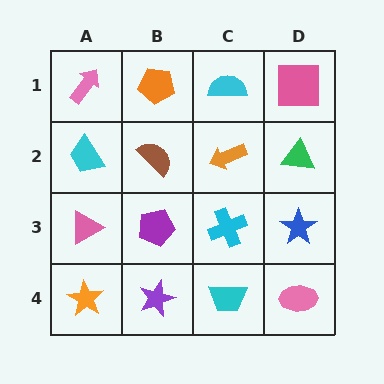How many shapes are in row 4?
4 shapes.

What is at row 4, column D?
A pink ellipse.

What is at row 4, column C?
A cyan trapezoid.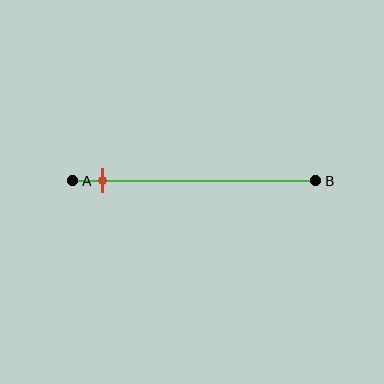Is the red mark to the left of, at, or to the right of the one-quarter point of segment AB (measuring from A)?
The red mark is to the left of the one-quarter point of segment AB.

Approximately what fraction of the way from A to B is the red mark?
The red mark is approximately 10% of the way from A to B.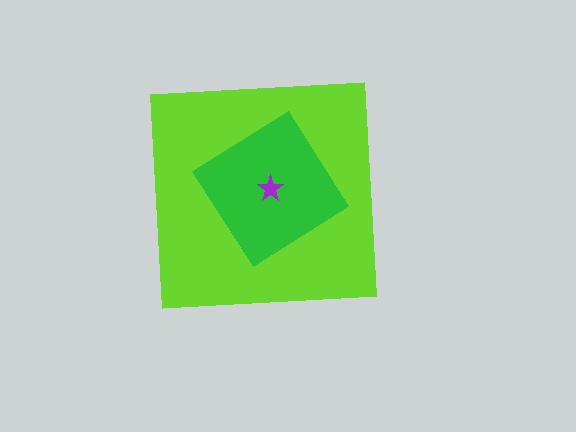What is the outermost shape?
The lime square.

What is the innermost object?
The purple star.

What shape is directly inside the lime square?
The green diamond.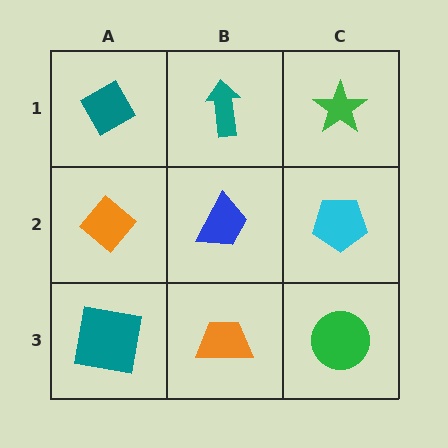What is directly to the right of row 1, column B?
A green star.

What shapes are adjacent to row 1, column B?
A blue trapezoid (row 2, column B), a teal diamond (row 1, column A), a green star (row 1, column C).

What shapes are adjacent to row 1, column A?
An orange diamond (row 2, column A), a teal arrow (row 1, column B).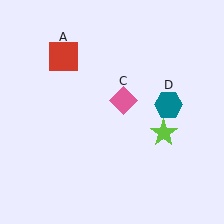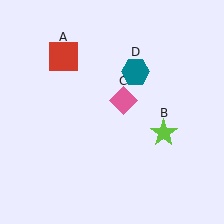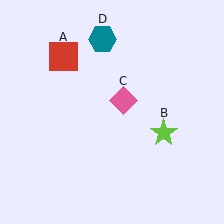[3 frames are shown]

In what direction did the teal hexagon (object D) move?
The teal hexagon (object D) moved up and to the left.